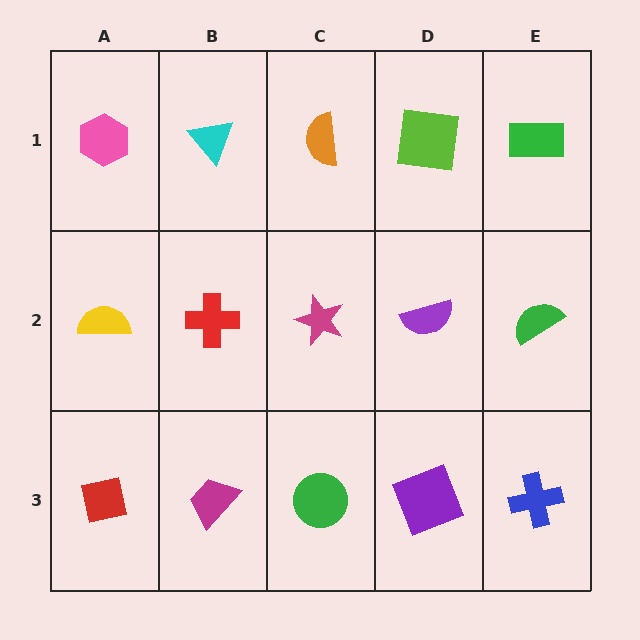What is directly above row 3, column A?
A yellow semicircle.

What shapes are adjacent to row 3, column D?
A purple semicircle (row 2, column D), a green circle (row 3, column C), a blue cross (row 3, column E).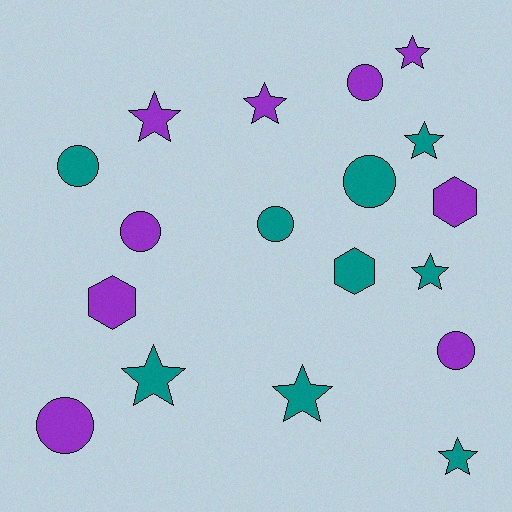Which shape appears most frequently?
Star, with 8 objects.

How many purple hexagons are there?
There are 2 purple hexagons.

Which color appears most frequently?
Teal, with 9 objects.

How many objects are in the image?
There are 18 objects.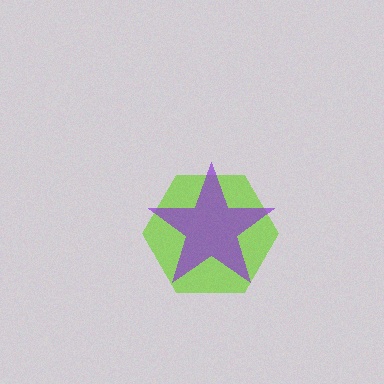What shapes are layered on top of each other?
The layered shapes are: a lime hexagon, a purple star.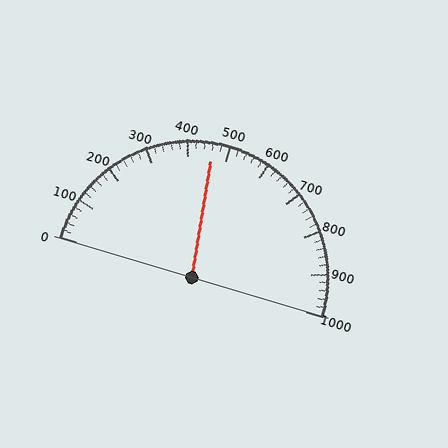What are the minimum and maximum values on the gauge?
The gauge ranges from 0 to 1000.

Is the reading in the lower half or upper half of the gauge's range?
The reading is in the lower half of the range (0 to 1000).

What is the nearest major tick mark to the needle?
The nearest major tick mark is 500.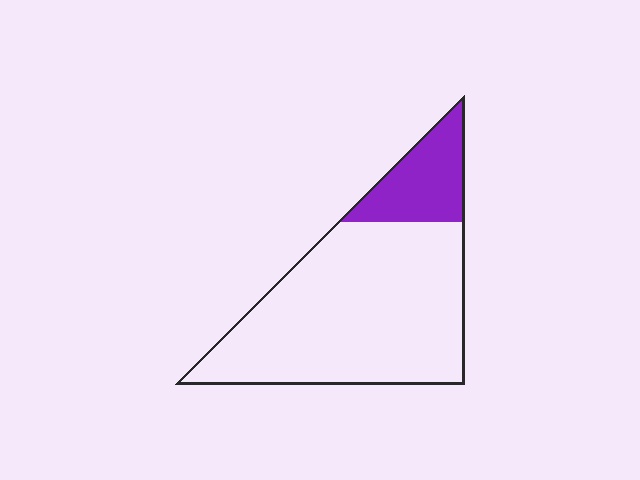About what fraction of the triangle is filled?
About one fifth (1/5).